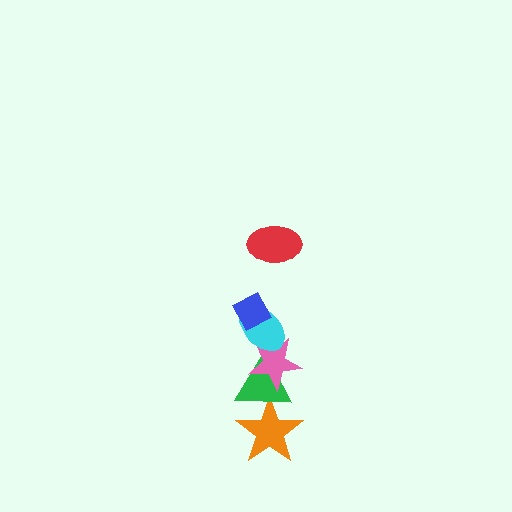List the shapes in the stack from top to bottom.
From top to bottom: the red ellipse, the blue diamond, the cyan ellipse, the pink star, the green triangle, the orange star.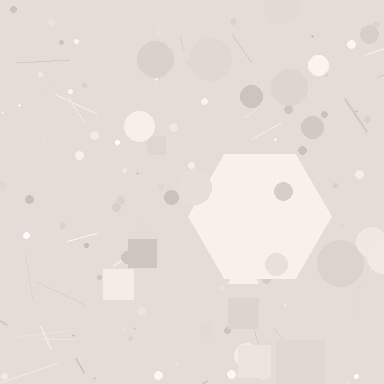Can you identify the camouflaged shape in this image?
The camouflaged shape is a hexagon.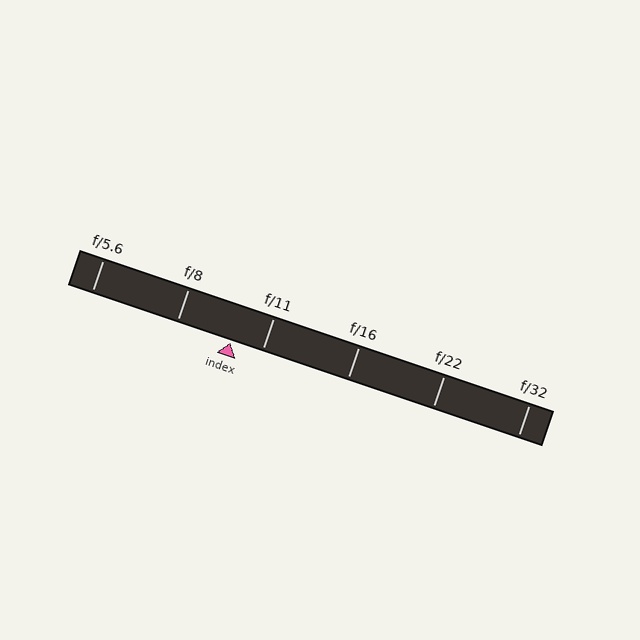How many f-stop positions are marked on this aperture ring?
There are 6 f-stop positions marked.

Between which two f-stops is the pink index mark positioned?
The index mark is between f/8 and f/11.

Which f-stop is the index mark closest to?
The index mark is closest to f/11.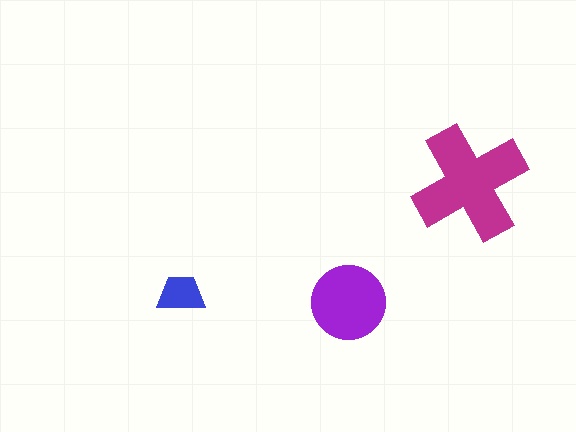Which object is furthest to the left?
The blue trapezoid is leftmost.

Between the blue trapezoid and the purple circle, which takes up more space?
The purple circle.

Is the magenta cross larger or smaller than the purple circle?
Larger.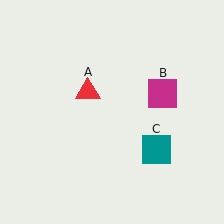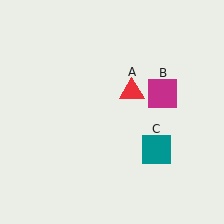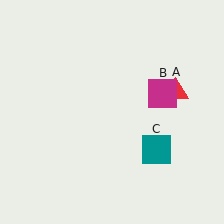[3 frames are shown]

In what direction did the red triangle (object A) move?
The red triangle (object A) moved right.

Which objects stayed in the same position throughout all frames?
Magenta square (object B) and teal square (object C) remained stationary.